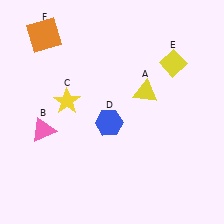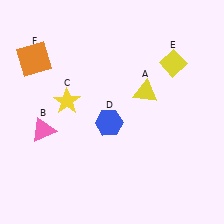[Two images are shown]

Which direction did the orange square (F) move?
The orange square (F) moved down.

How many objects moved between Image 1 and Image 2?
1 object moved between the two images.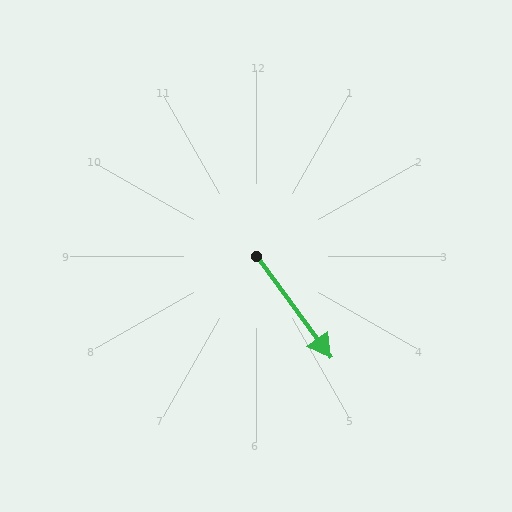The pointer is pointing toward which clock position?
Roughly 5 o'clock.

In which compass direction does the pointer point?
Southeast.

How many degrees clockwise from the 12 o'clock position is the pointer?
Approximately 144 degrees.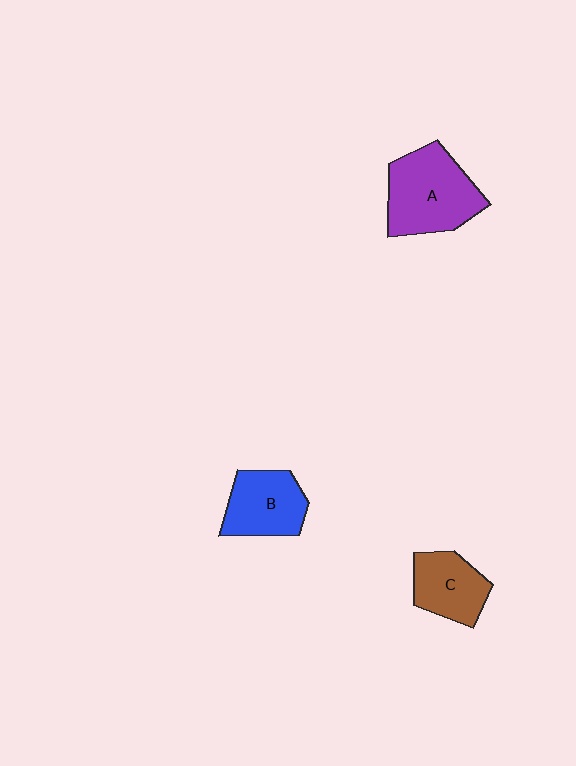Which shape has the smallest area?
Shape C (brown).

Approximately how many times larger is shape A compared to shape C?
Approximately 1.5 times.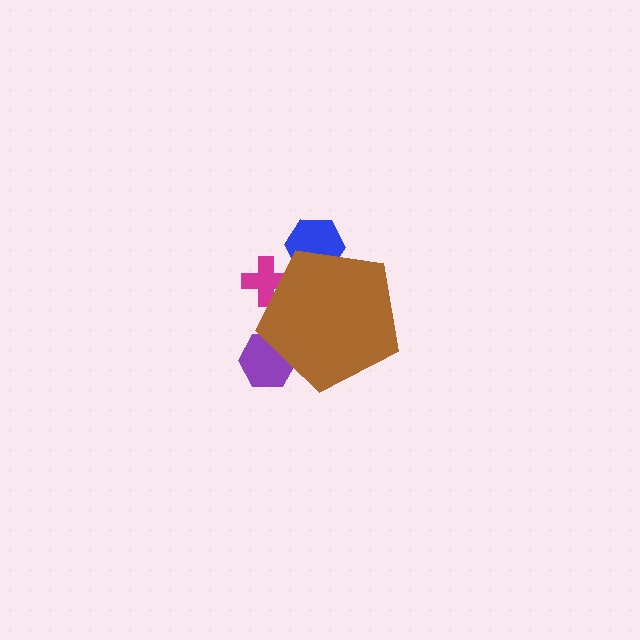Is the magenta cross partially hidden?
Yes, the magenta cross is partially hidden behind the brown pentagon.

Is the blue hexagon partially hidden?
Yes, the blue hexagon is partially hidden behind the brown pentagon.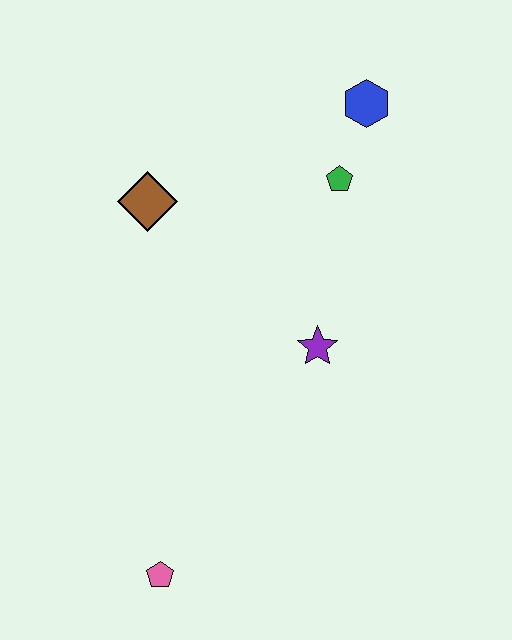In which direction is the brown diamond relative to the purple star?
The brown diamond is to the left of the purple star.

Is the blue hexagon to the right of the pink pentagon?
Yes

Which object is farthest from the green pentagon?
The pink pentagon is farthest from the green pentagon.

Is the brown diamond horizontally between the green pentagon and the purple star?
No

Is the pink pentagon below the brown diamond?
Yes